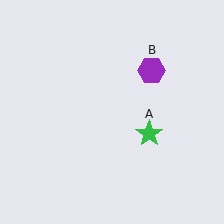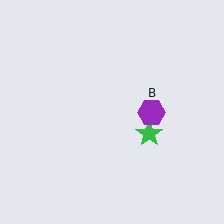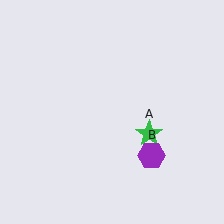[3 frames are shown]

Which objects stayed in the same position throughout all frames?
Green star (object A) remained stationary.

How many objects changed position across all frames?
1 object changed position: purple hexagon (object B).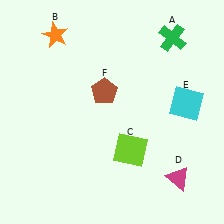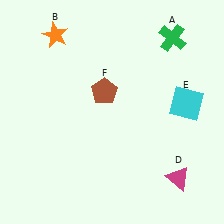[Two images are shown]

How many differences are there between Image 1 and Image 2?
There is 1 difference between the two images.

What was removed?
The lime square (C) was removed in Image 2.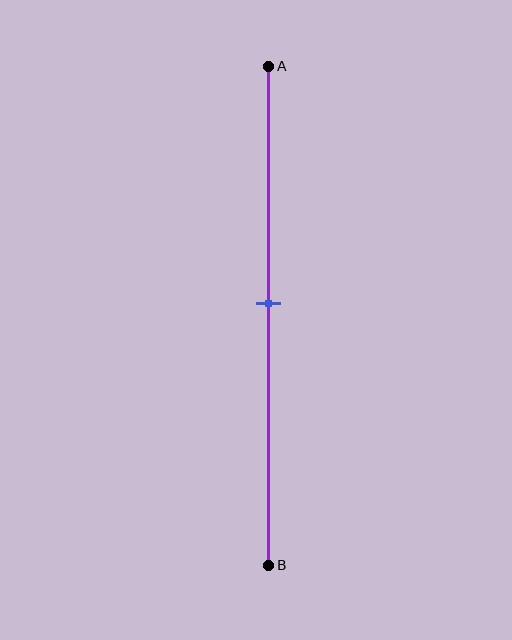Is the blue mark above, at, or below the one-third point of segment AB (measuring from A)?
The blue mark is below the one-third point of segment AB.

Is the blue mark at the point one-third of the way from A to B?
No, the mark is at about 45% from A, not at the 33% one-third point.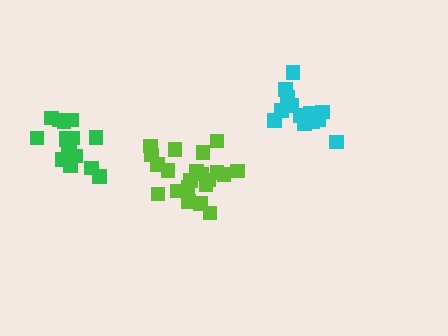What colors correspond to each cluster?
The clusters are colored: lime, cyan, green.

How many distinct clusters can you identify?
There are 3 distinct clusters.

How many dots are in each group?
Group 1: 21 dots, Group 2: 15 dots, Group 3: 18 dots (54 total).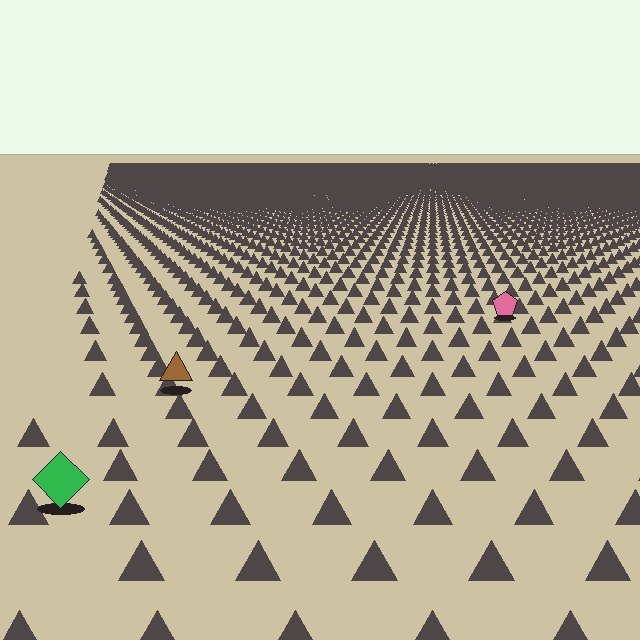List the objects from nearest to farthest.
From nearest to farthest: the green diamond, the brown triangle, the pink pentagon.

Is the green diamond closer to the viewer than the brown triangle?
Yes. The green diamond is closer — you can tell from the texture gradient: the ground texture is coarser near it.